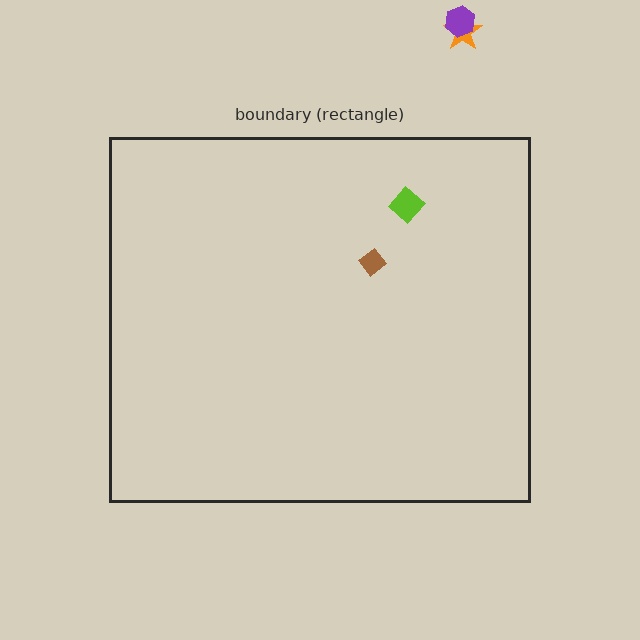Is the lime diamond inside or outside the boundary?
Inside.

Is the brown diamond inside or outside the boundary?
Inside.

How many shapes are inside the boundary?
2 inside, 2 outside.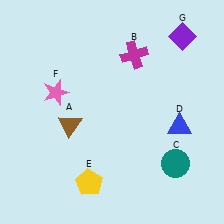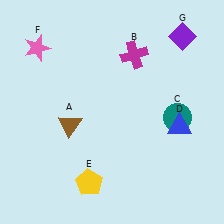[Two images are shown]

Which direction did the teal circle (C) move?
The teal circle (C) moved up.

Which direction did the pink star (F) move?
The pink star (F) moved up.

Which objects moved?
The objects that moved are: the teal circle (C), the pink star (F).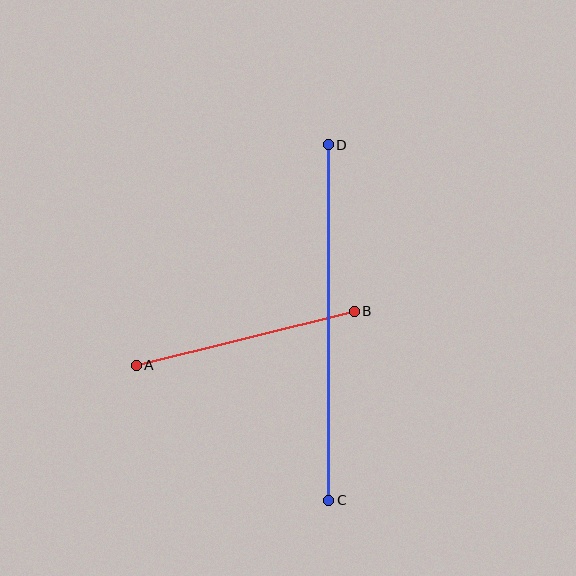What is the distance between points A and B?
The distance is approximately 225 pixels.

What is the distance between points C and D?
The distance is approximately 356 pixels.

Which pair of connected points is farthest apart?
Points C and D are farthest apart.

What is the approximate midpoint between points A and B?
The midpoint is at approximately (245, 338) pixels.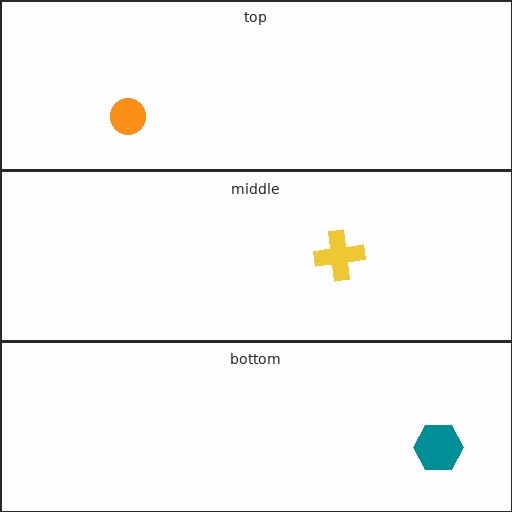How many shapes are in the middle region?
1.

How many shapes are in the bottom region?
1.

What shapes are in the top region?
The orange circle.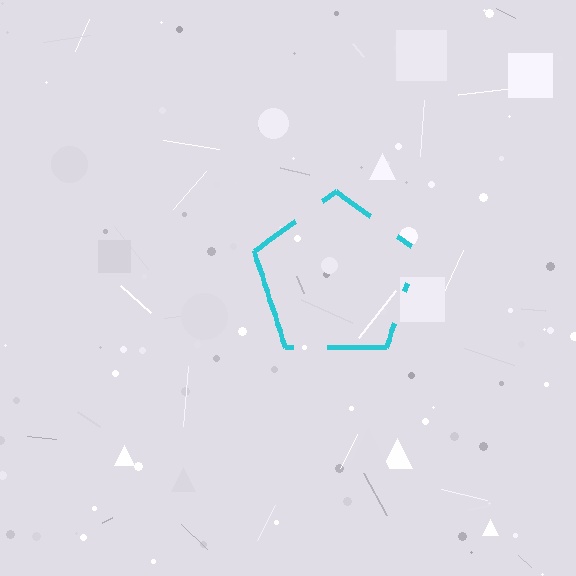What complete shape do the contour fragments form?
The contour fragments form a pentagon.